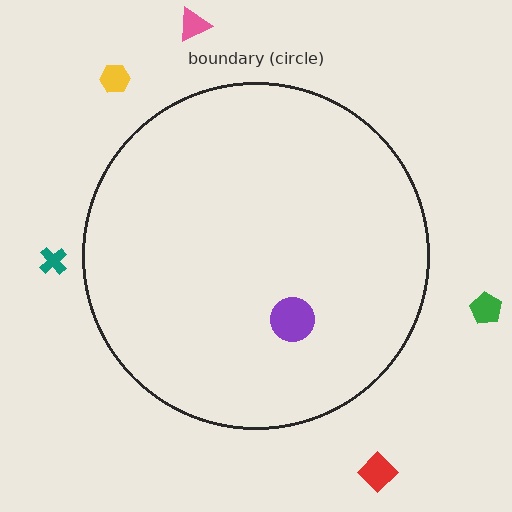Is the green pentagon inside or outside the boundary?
Outside.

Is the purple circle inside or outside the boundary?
Inside.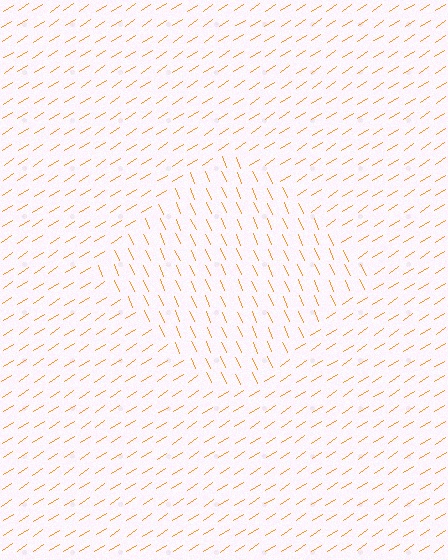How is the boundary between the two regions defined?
The boundary is defined purely by a change in line orientation (approximately 80 degrees difference). All lines are the same color and thickness.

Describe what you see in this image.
The image is filled with small orange line segments. A diamond region in the image has lines oriented differently from the surrounding lines, creating a visible texture boundary.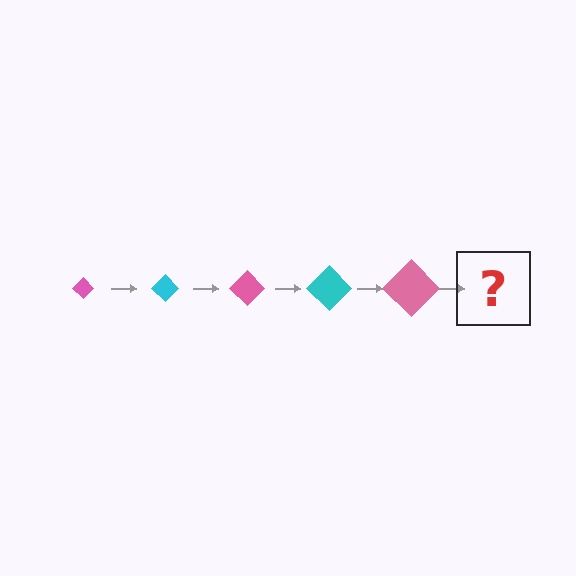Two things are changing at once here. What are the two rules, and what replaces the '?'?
The two rules are that the diamond grows larger each step and the color cycles through pink and cyan. The '?' should be a cyan diamond, larger than the previous one.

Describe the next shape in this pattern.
It should be a cyan diamond, larger than the previous one.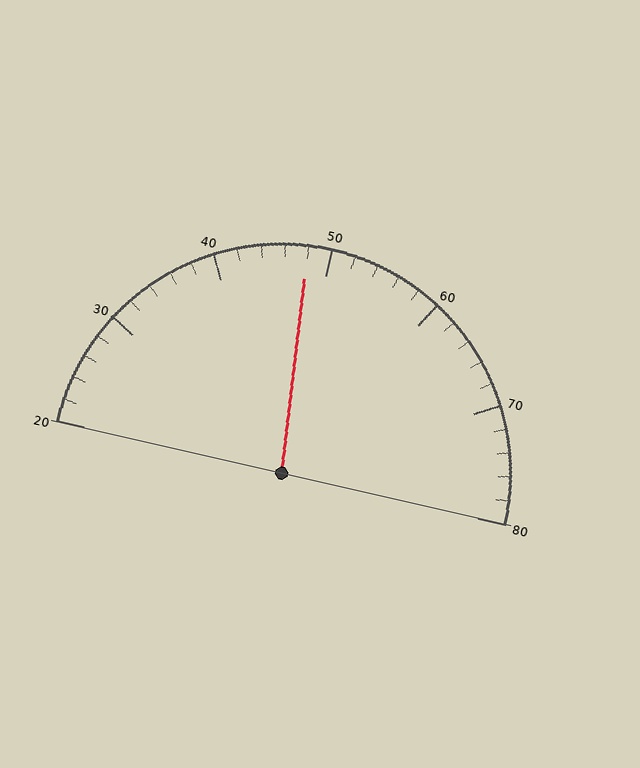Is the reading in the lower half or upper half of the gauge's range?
The reading is in the lower half of the range (20 to 80).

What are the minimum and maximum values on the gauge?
The gauge ranges from 20 to 80.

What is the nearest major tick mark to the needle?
The nearest major tick mark is 50.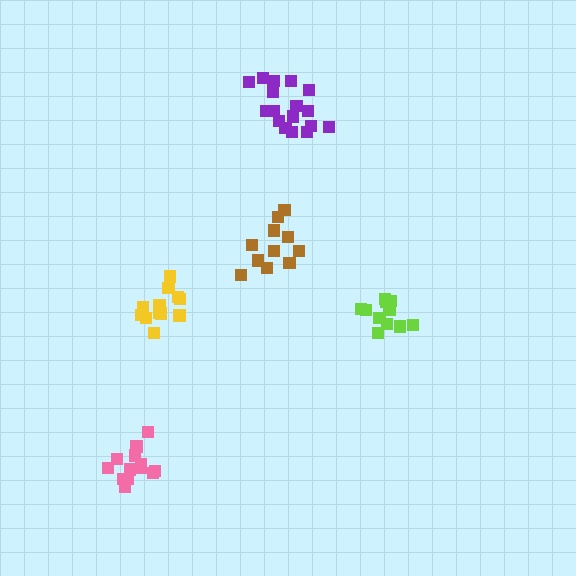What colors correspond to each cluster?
The clusters are colored: pink, brown, purple, yellow, lime.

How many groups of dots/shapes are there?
There are 5 groups.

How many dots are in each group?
Group 1: 13 dots, Group 2: 11 dots, Group 3: 17 dots, Group 4: 13 dots, Group 5: 11 dots (65 total).